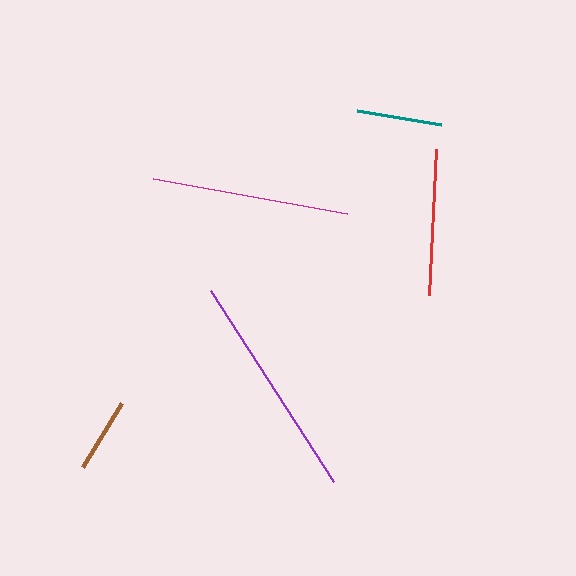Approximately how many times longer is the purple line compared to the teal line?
The purple line is approximately 2.7 times the length of the teal line.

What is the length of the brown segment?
The brown segment is approximately 75 pixels long.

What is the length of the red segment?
The red segment is approximately 146 pixels long.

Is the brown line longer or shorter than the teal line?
The teal line is longer than the brown line.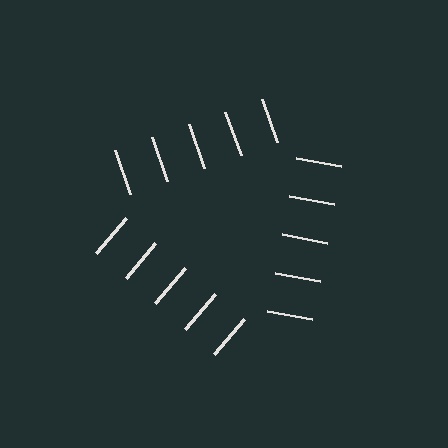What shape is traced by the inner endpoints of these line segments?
An illusory triangle — the line segments terminate on its edges but no continuous stroke is drawn.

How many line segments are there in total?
15 — 5 along each of the 3 edges.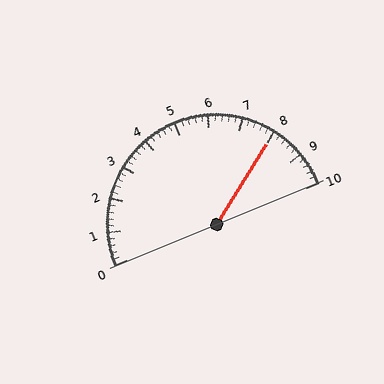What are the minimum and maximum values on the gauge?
The gauge ranges from 0 to 10.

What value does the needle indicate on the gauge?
The needle indicates approximately 8.0.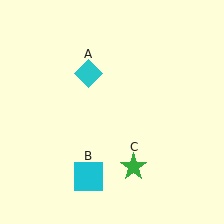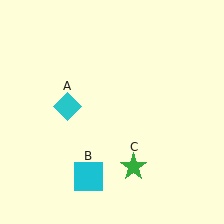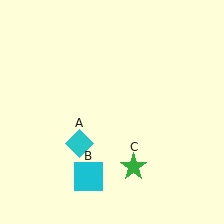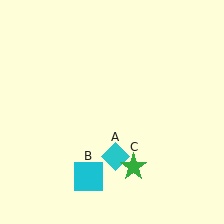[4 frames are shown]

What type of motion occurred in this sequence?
The cyan diamond (object A) rotated counterclockwise around the center of the scene.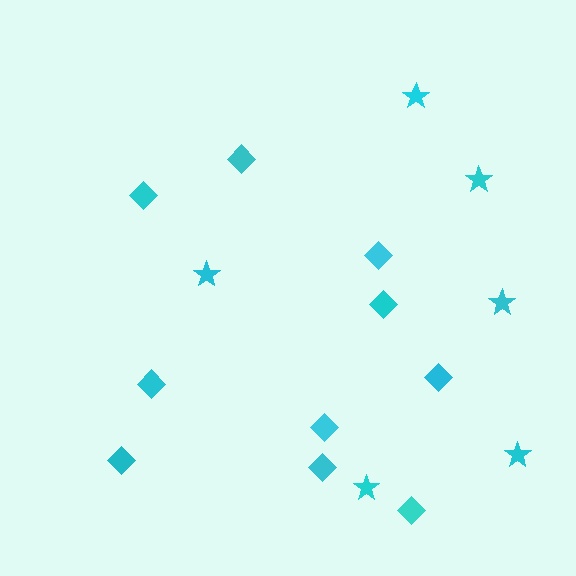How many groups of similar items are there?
There are 2 groups: one group of diamonds (10) and one group of stars (6).